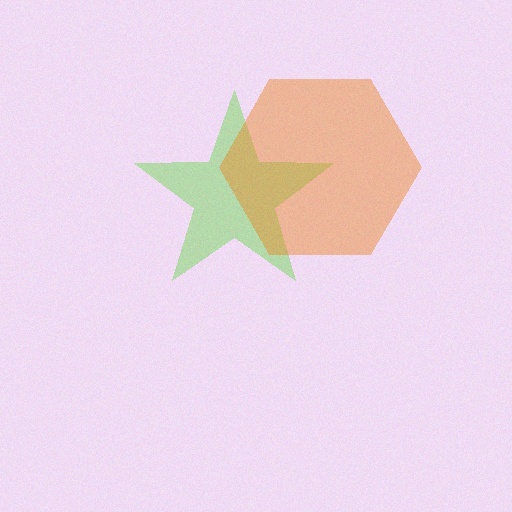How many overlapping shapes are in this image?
There are 2 overlapping shapes in the image.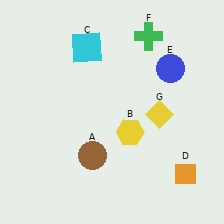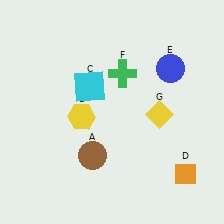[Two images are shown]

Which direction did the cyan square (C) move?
The cyan square (C) moved down.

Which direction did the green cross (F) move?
The green cross (F) moved down.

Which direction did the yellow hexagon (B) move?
The yellow hexagon (B) moved left.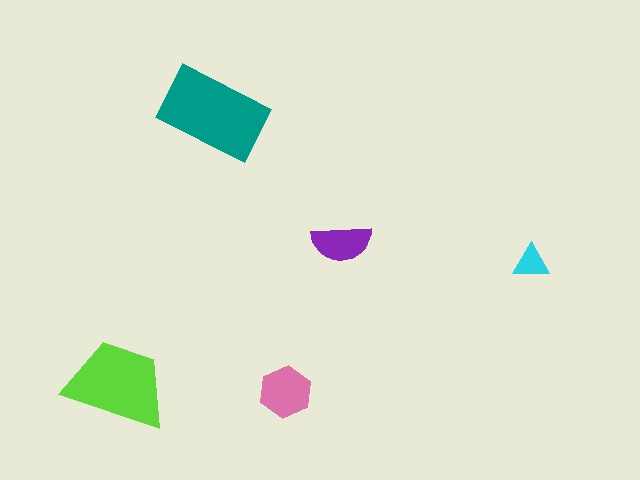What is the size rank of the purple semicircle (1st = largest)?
4th.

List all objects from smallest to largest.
The cyan triangle, the purple semicircle, the pink hexagon, the lime trapezoid, the teal rectangle.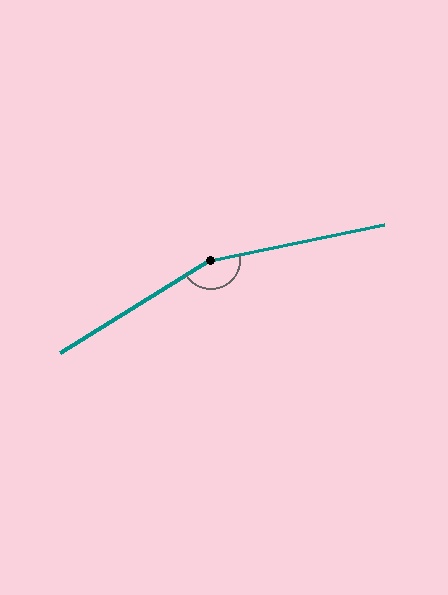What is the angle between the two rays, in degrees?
Approximately 160 degrees.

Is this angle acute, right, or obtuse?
It is obtuse.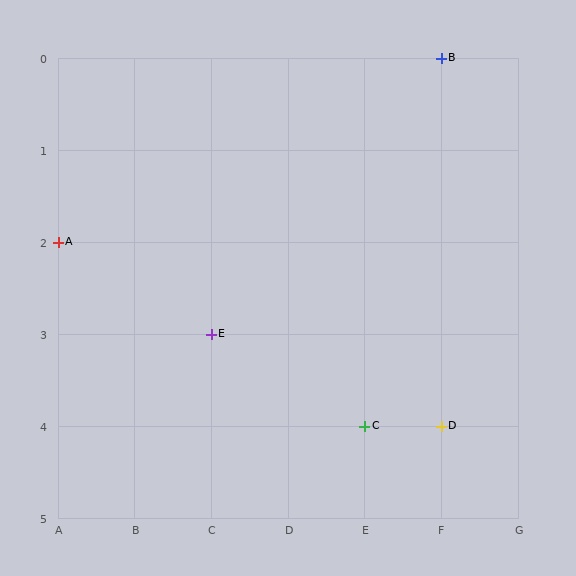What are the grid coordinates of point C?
Point C is at grid coordinates (E, 4).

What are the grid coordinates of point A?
Point A is at grid coordinates (A, 2).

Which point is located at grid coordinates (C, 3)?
Point E is at (C, 3).